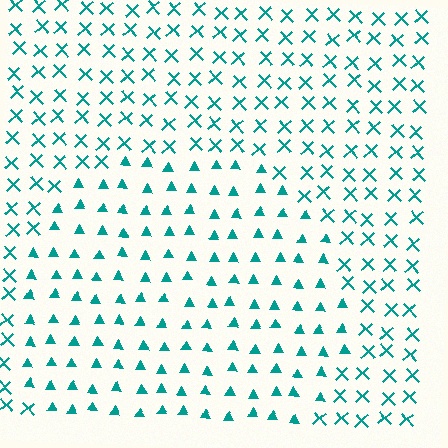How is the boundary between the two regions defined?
The boundary is defined by a change in element shape: triangles inside vs. X marks outside. All elements share the same color and spacing.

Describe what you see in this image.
The image is filled with small teal elements arranged in a uniform grid. A circle-shaped region contains triangles, while the surrounding area contains X marks. The boundary is defined purely by the change in element shape.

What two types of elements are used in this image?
The image uses triangles inside the circle region and X marks outside it.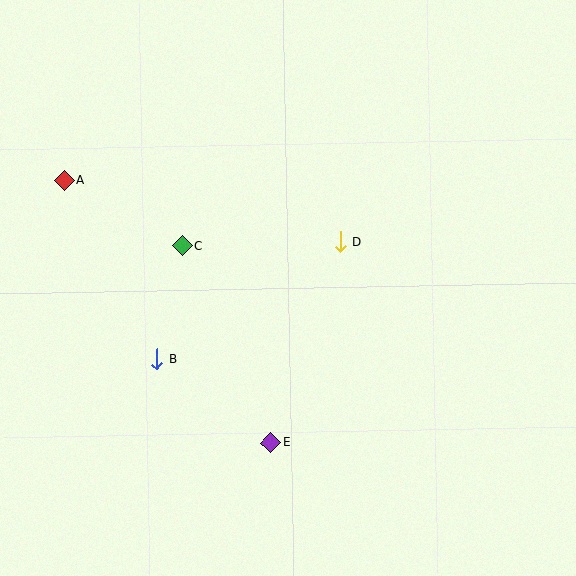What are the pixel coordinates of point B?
Point B is at (157, 359).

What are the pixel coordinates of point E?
Point E is at (271, 442).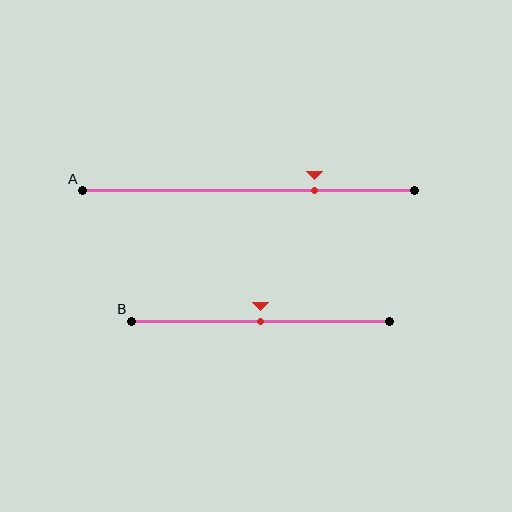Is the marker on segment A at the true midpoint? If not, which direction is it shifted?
No, the marker on segment A is shifted to the right by about 20% of the segment length.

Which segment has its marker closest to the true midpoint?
Segment B has its marker closest to the true midpoint.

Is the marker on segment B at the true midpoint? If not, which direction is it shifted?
Yes, the marker on segment B is at the true midpoint.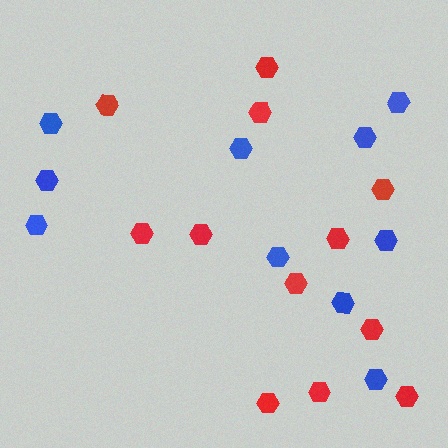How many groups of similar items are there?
There are 2 groups: one group of blue hexagons (10) and one group of red hexagons (12).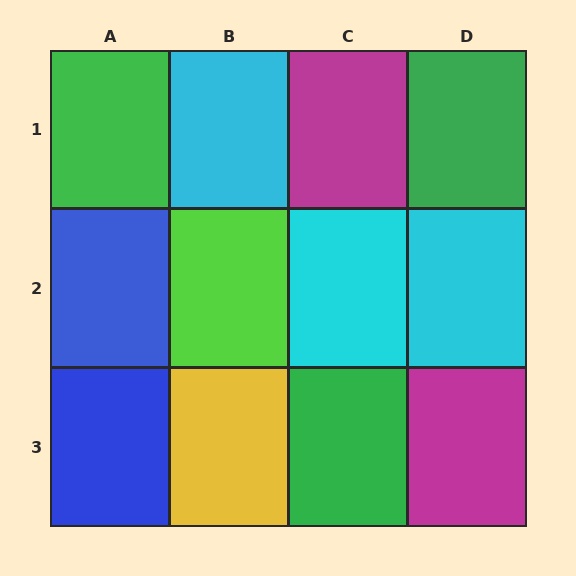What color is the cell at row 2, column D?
Cyan.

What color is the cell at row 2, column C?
Cyan.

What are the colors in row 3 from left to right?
Blue, yellow, green, magenta.